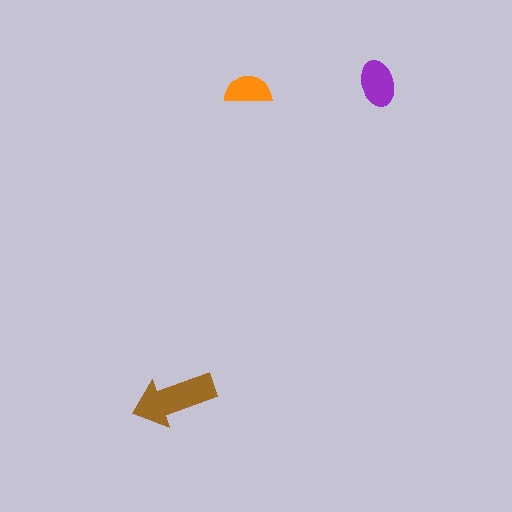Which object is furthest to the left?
The brown arrow is leftmost.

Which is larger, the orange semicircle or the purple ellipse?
The purple ellipse.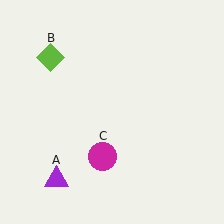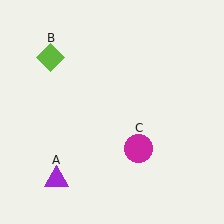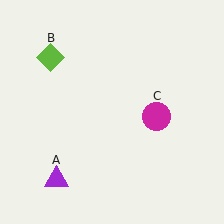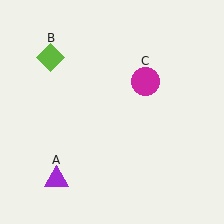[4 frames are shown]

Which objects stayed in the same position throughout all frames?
Purple triangle (object A) and lime diamond (object B) remained stationary.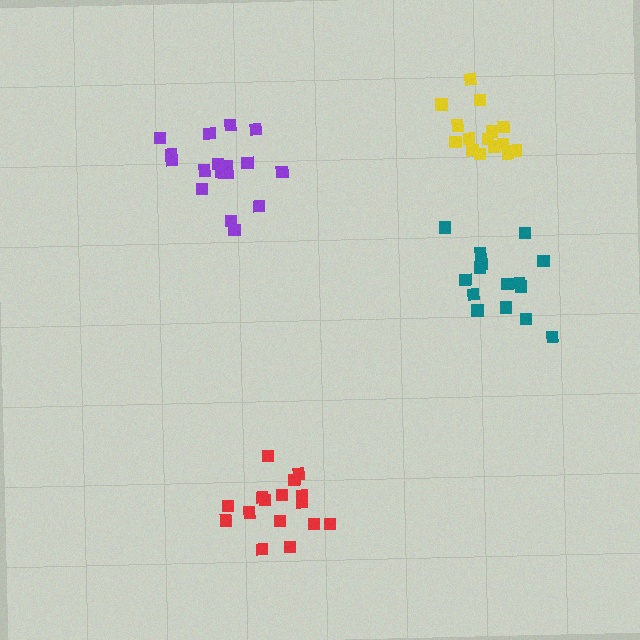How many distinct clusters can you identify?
There are 4 distinct clusters.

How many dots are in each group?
Group 1: 16 dots, Group 2: 19 dots, Group 3: 15 dots, Group 4: 15 dots (65 total).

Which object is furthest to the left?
The purple cluster is leftmost.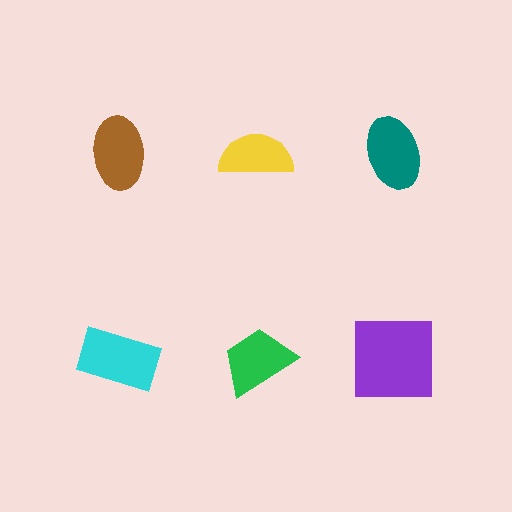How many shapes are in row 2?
3 shapes.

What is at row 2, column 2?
A green trapezoid.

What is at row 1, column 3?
A teal ellipse.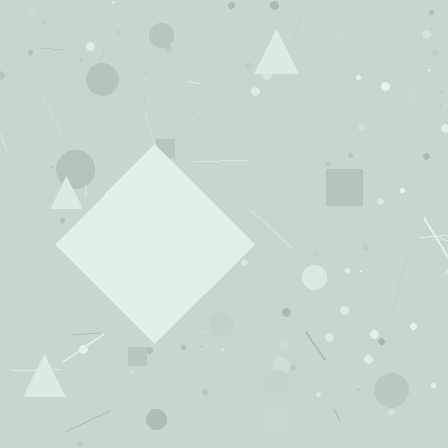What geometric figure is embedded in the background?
A diamond is embedded in the background.